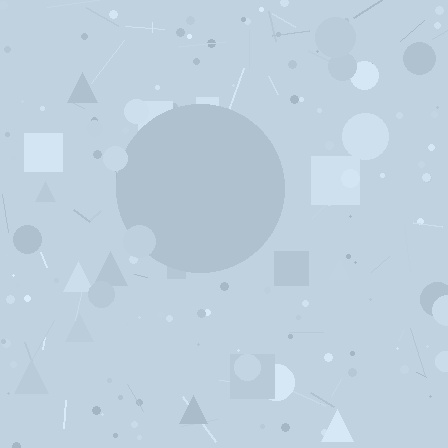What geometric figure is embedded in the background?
A circle is embedded in the background.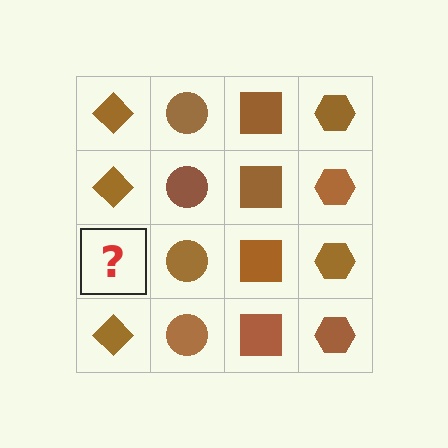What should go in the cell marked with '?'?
The missing cell should contain a brown diamond.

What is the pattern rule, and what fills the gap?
The rule is that each column has a consistent shape. The gap should be filled with a brown diamond.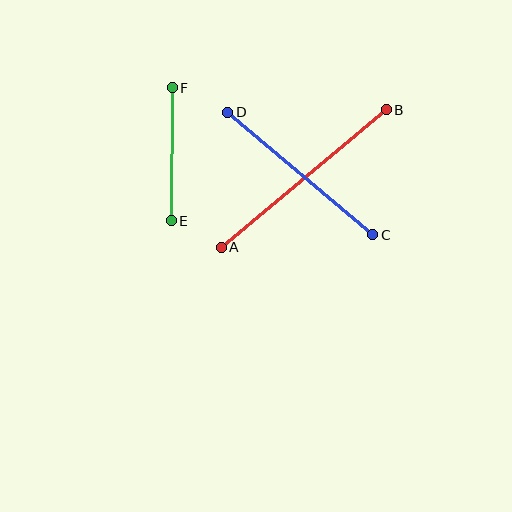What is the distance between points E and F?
The distance is approximately 133 pixels.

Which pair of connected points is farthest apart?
Points A and B are farthest apart.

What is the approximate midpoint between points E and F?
The midpoint is at approximately (172, 154) pixels.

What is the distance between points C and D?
The distance is approximately 190 pixels.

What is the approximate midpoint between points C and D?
The midpoint is at approximately (300, 174) pixels.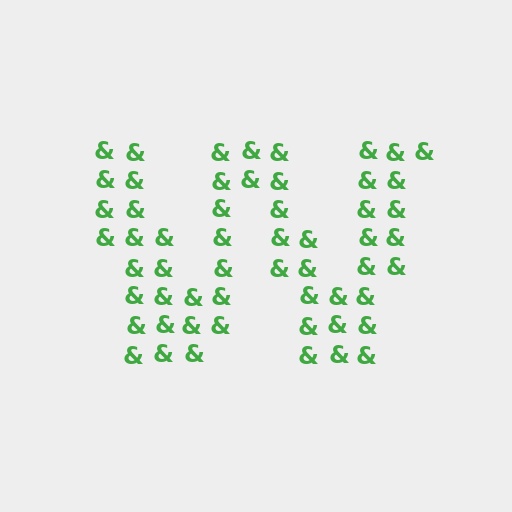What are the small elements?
The small elements are ampersands.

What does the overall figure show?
The overall figure shows the letter W.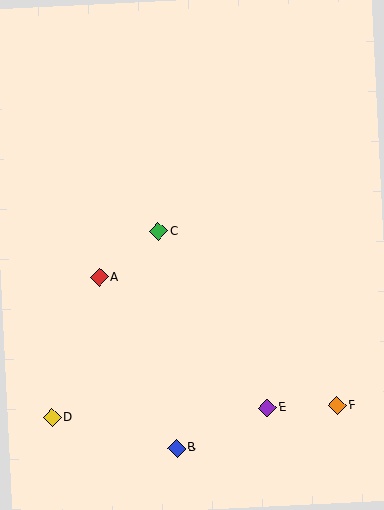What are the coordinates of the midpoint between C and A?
The midpoint between C and A is at (129, 254).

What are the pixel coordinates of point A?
Point A is at (99, 277).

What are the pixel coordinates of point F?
Point F is at (337, 406).